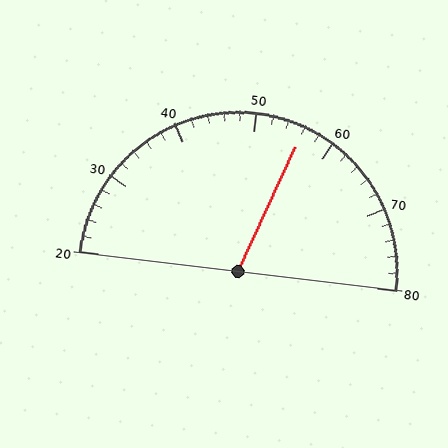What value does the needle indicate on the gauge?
The needle indicates approximately 56.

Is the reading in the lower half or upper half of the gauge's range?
The reading is in the upper half of the range (20 to 80).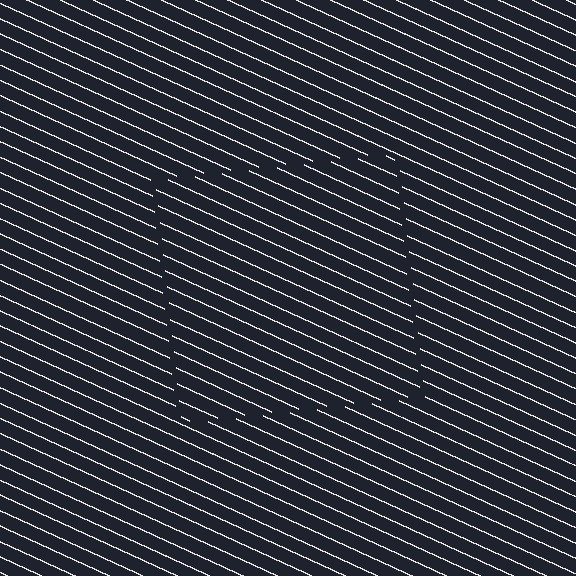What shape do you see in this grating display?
An illusory square. The interior of the shape contains the same grating, shifted by half a period — the contour is defined by the phase discontinuity where line-ends from the inner and outer gratings abut.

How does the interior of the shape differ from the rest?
The interior of the shape contains the same grating, shifted by half a period — the contour is defined by the phase discontinuity where line-ends from the inner and outer gratings abut.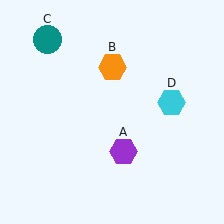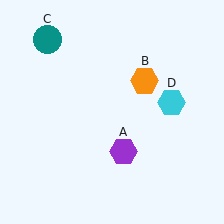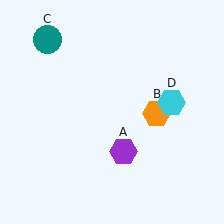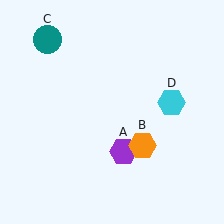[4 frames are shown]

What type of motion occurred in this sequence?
The orange hexagon (object B) rotated clockwise around the center of the scene.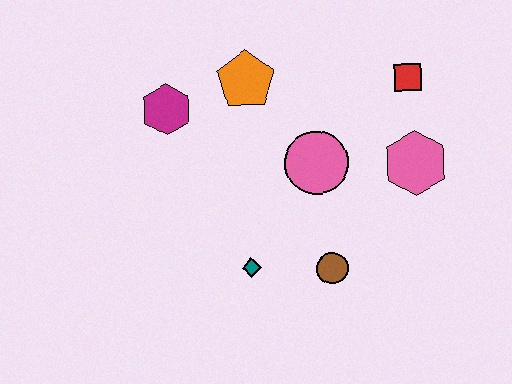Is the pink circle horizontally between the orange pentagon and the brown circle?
Yes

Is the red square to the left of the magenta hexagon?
No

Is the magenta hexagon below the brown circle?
No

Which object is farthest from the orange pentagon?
The brown circle is farthest from the orange pentagon.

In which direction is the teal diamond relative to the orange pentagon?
The teal diamond is below the orange pentagon.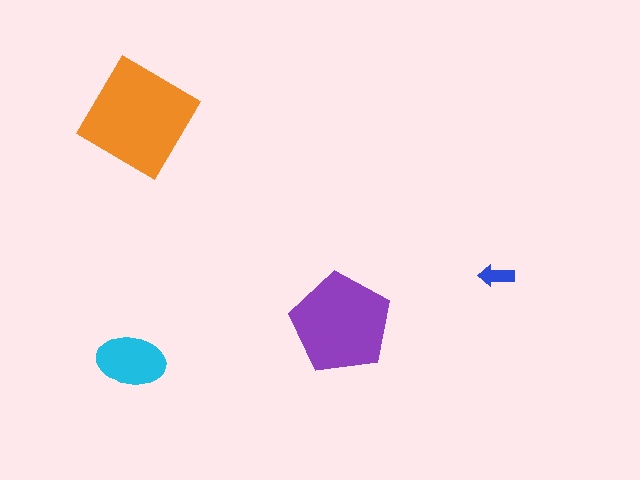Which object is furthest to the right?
The blue arrow is rightmost.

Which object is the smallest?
The blue arrow.